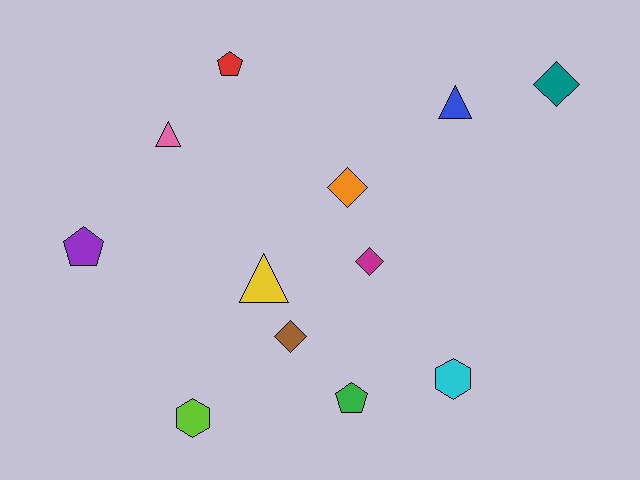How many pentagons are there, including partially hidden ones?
There are 3 pentagons.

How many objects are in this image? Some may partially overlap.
There are 12 objects.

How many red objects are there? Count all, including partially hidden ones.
There is 1 red object.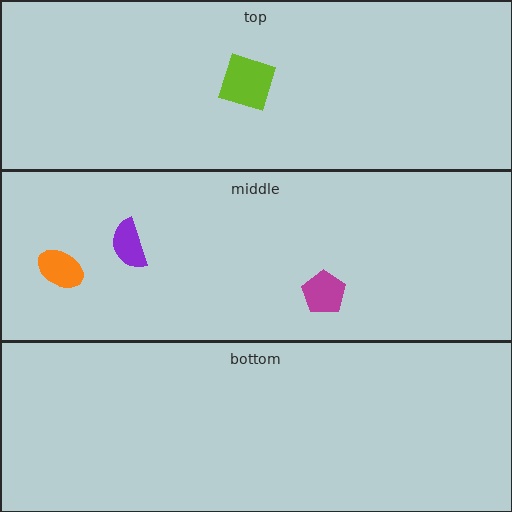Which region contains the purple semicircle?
The middle region.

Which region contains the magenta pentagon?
The middle region.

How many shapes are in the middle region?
3.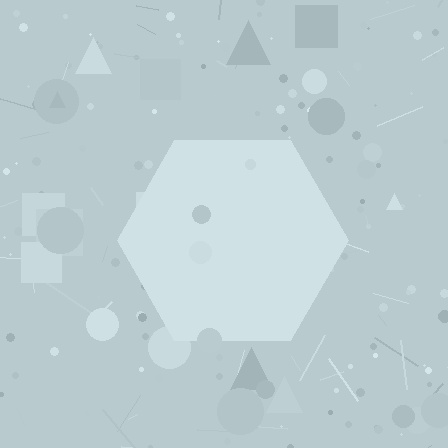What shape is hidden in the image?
A hexagon is hidden in the image.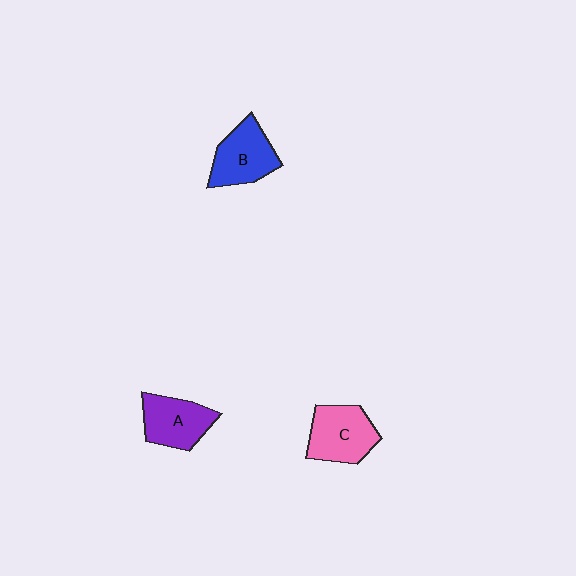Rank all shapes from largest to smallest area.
From largest to smallest: C (pink), B (blue), A (purple).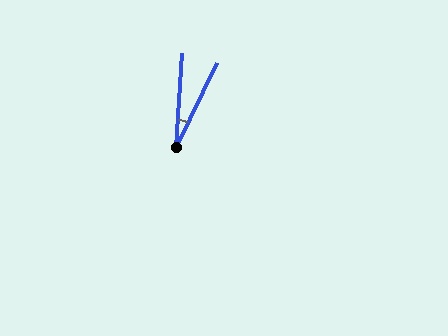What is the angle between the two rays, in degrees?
Approximately 22 degrees.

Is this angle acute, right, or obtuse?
It is acute.